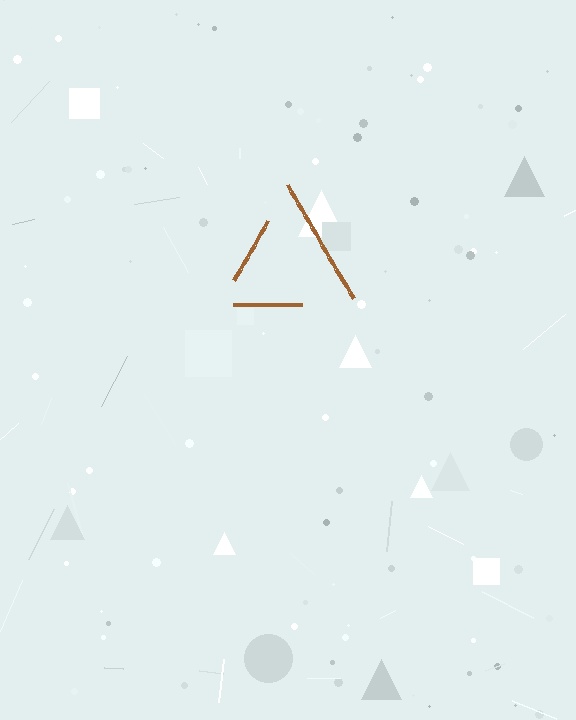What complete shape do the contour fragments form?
The contour fragments form a triangle.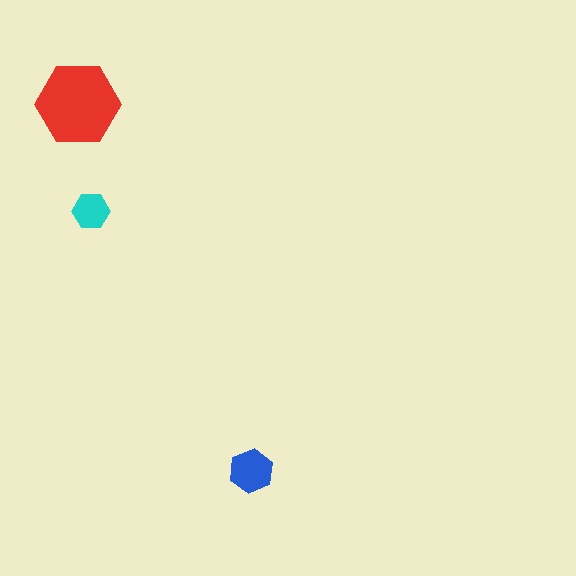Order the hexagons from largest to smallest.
the red one, the blue one, the cyan one.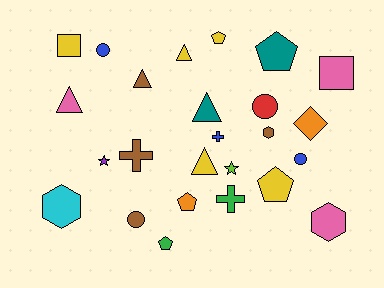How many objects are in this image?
There are 25 objects.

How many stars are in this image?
There are 2 stars.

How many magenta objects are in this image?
There are no magenta objects.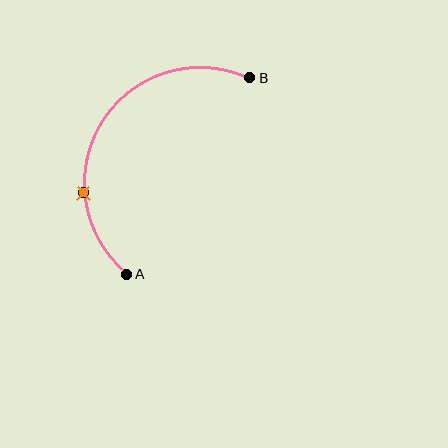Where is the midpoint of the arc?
The arc midpoint is the point on the curve farthest from the straight line joining A and B. It sits to the left of that line.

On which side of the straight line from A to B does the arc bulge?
The arc bulges to the left of the straight line connecting A and B.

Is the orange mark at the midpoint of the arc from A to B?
No. The orange mark lies on the arc but is closer to endpoint A. The arc midpoint would be at the point on the curve equidistant along the arc from both A and B.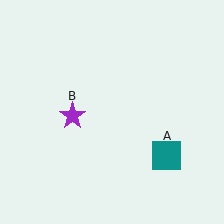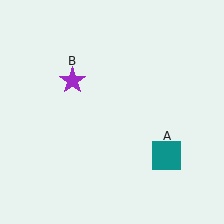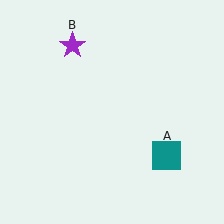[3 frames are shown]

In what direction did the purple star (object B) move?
The purple star (object B) moved up.